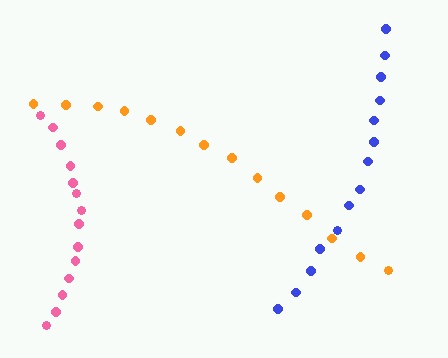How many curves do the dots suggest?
There are 3 distinct paths.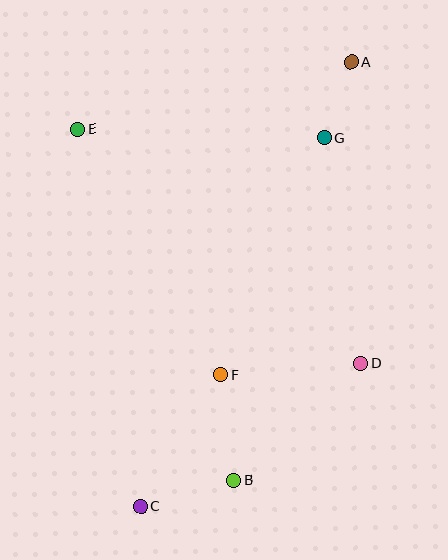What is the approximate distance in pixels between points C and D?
The distance between C and D is approximately 262 pixels.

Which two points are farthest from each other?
Points A and C are farthest from each other.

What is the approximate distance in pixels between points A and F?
The distance between A and F is approximately 339 pixels.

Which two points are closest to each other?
Points A and G are closest to each other.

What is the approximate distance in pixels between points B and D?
The distance between B and D is approximately 172 pixels.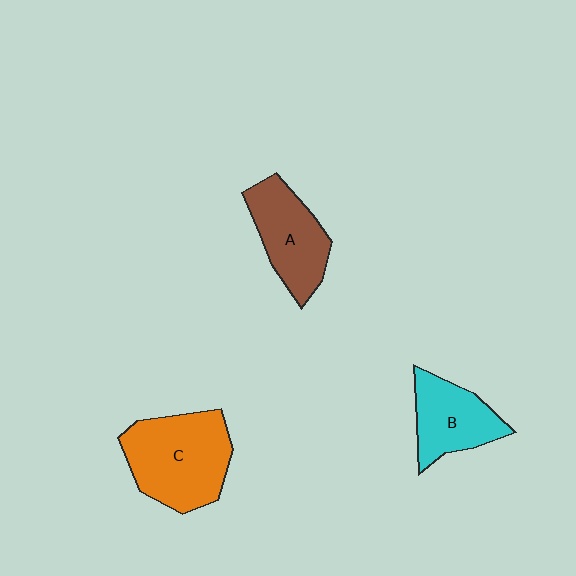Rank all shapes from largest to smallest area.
From largest to smallest: C (orange), A (brown), B (cyan).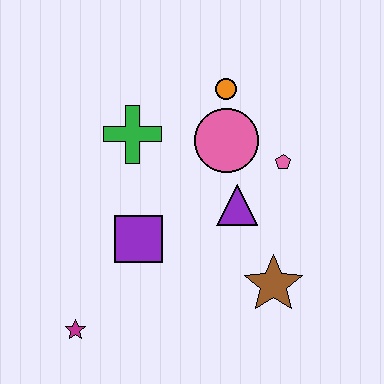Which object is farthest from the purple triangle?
The magenta star is farthest from the purple triangle.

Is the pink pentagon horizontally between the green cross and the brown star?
No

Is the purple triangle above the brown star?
Yes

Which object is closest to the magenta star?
The purple square is closest to the magenta star.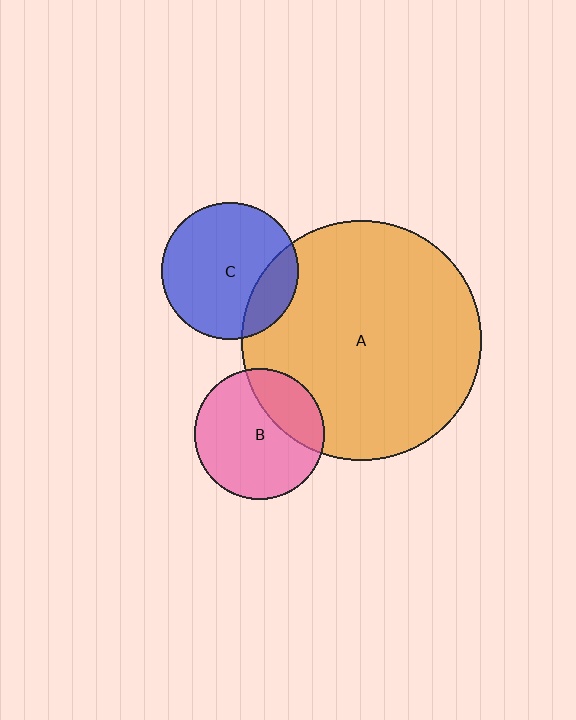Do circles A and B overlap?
Yes.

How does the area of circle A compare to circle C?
Approximately 3.1 times.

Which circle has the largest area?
Circle A (orange).